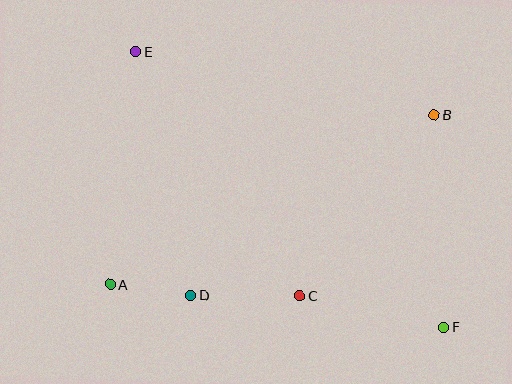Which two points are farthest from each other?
Points E and F are farthest from each other.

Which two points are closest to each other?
Points A and D are closest to each other.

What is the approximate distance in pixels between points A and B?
The distance between A and B is approximately 366 pixels.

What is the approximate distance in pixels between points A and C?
The distance between A and C is approximately 190 pixels.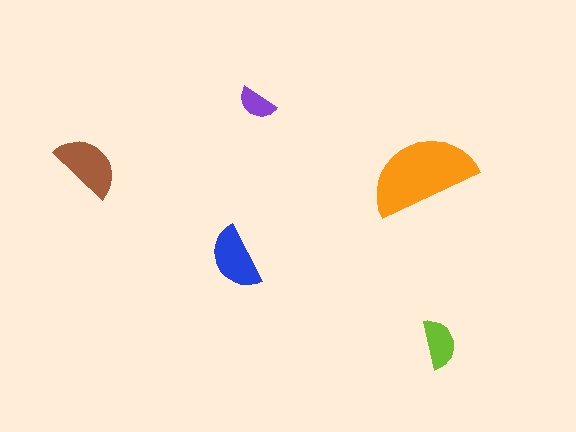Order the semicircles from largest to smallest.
the orange one, the brown one, the blue one, the lime one, the purple one.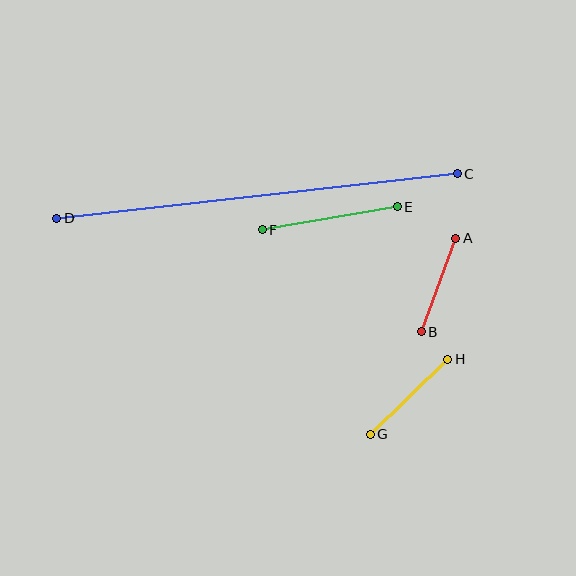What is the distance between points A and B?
The distance is approximately 100 pixels.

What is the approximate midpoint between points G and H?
The midpoint is at approximately (409, 397) pixels.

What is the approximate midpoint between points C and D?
The midpoint is at approximately (257, 196) pixels.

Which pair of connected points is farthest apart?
Points C and D are farthest apart.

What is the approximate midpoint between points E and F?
The midpoint is at approximately (330, 218) pixels.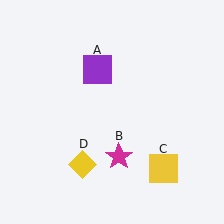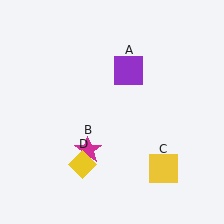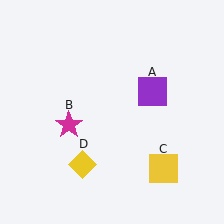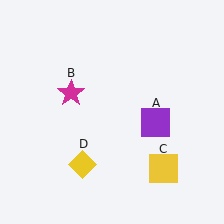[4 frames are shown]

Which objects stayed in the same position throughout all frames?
Yellow square (object C) and yellow diamond (object D) remained stationary.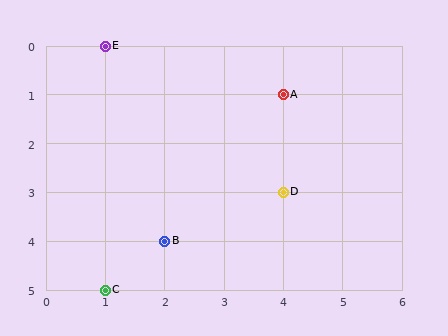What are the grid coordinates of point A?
Point A is at grid coordinates (4, 1).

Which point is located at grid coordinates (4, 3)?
Point D is at (4, 3).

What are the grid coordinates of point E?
Point E is at grid coordinates (1, 0).